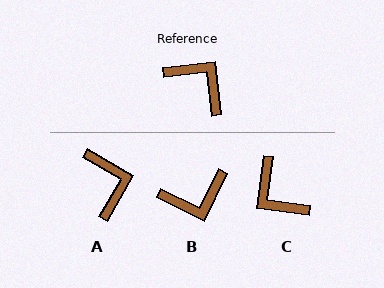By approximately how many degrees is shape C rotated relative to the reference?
Approximately 165 degrees counter-clockwise.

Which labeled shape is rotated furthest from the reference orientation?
C, about 165 degrees away.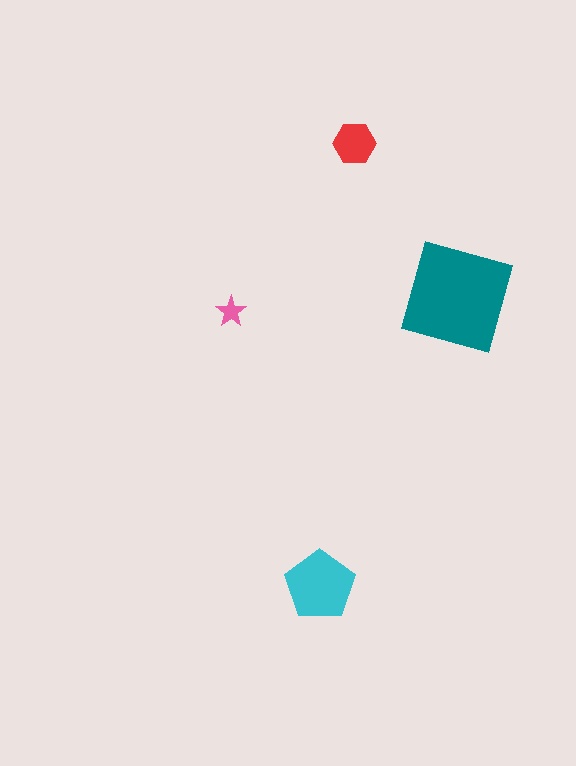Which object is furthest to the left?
The pink star is leftmost.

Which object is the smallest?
The pink star.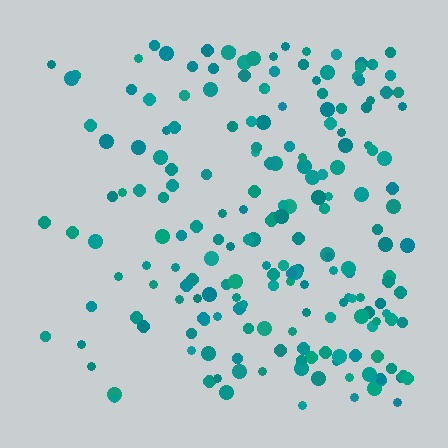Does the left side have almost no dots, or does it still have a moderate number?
Still a moderate number, just noticeably fewer than the right.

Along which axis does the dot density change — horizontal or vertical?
Horizontal.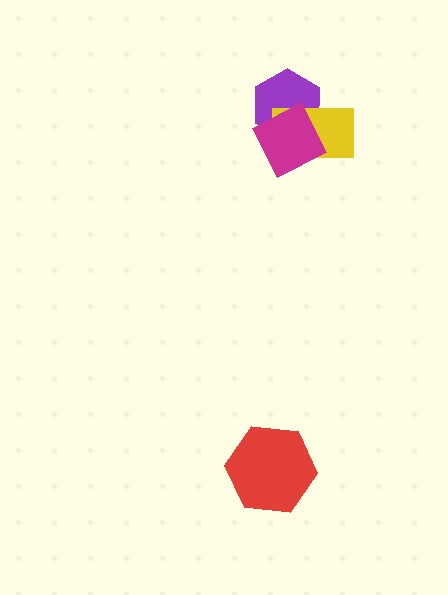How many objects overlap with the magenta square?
2 objects overlap with the magenta square.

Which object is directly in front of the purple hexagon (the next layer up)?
The yellow rectangle is directly in front of the purple hexagon.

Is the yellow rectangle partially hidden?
Yes, it is partially covered by another shape.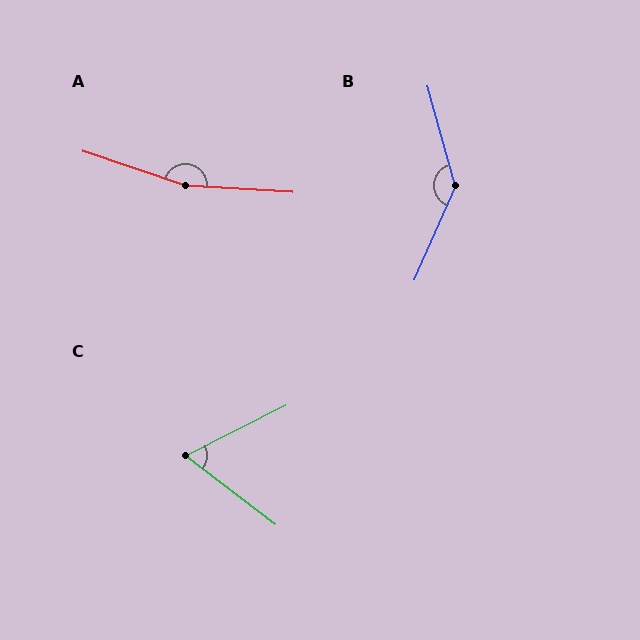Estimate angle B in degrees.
Approximately 141 degrees.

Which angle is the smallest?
C, at approximately 64 degrees.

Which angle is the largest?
A, at approximately 165 degrees.